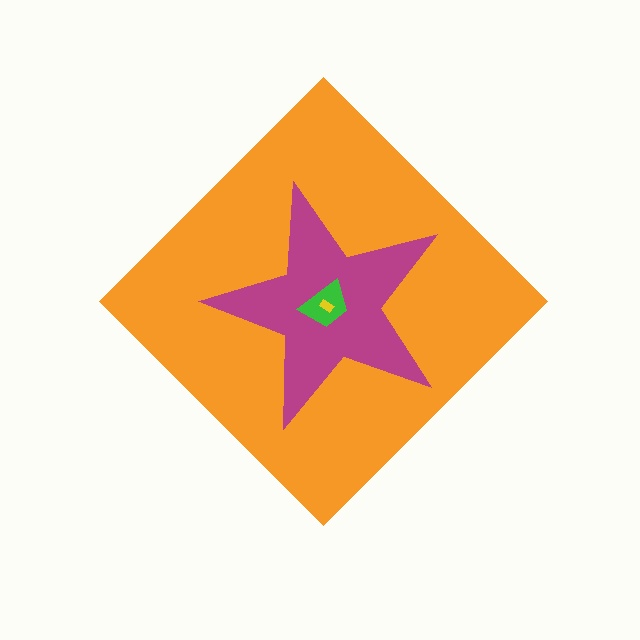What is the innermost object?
The yellow rectangle.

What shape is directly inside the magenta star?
The green trapezoid.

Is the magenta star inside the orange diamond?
Yes.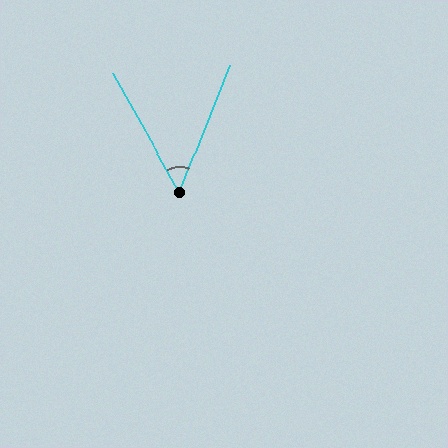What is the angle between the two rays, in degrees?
Approximately 51 degrees.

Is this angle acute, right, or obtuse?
It is acute.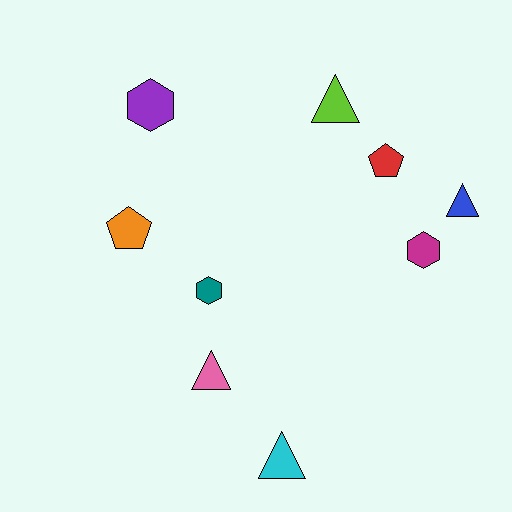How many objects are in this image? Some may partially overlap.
There are 9 objects.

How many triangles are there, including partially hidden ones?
There are 4 triangles.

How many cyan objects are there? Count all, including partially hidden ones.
There is 1 cyan object.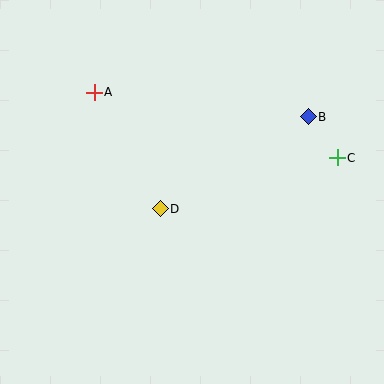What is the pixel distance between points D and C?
The distance between D and C is 184 pixels.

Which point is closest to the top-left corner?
Point A is closest to the top-left corner.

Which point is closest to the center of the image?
Point D at (160, 209) is closest to the center.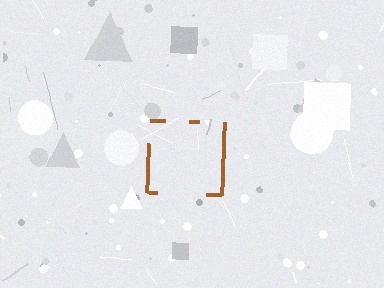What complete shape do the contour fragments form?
The contour fragments form a square.